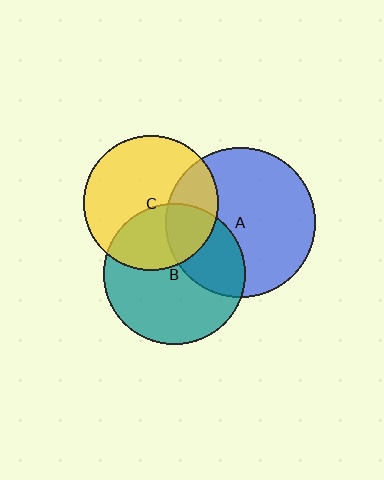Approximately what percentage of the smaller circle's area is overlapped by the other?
Approximately 25%.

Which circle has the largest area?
Circle A (blue).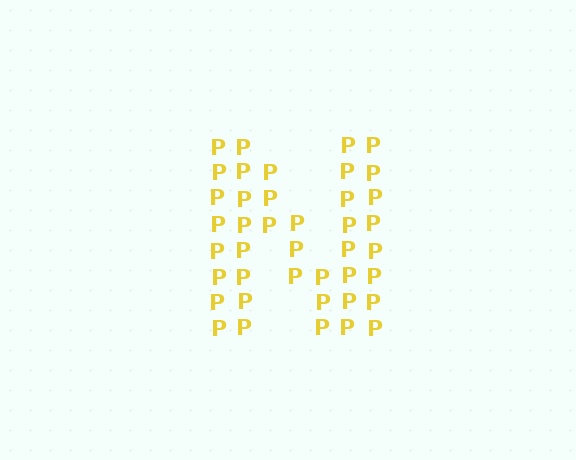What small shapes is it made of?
It is made of small letter P's.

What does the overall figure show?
The overall figure shows the letter N.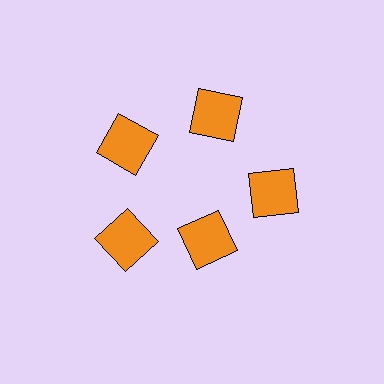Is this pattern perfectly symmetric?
No. The 5 orange squares are arranged in a ring, but one element near the 5 o'clock position is pulled inward toward the center, breaking the 5-fold rotational symmetry.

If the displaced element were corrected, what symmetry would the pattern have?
It would have 5-fold rotational symmetry — the pattern would map onto itself every 72 degrees.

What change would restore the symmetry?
The symmetry would be restored by moving it outward, back onto the ring so that all 5 squares sit at equal angles and equal distance from the center.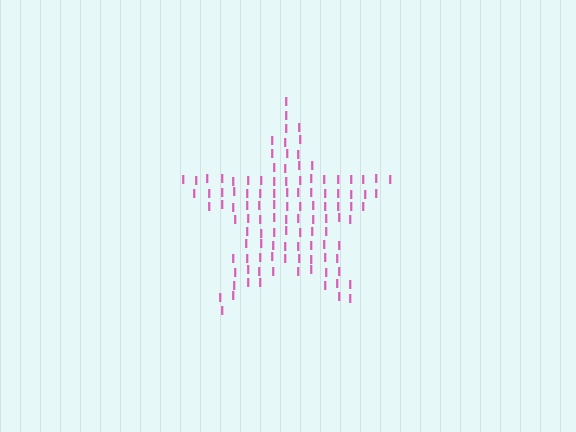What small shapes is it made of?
It is made of small letter I's.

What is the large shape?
The large shape is a star.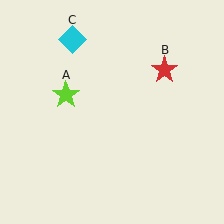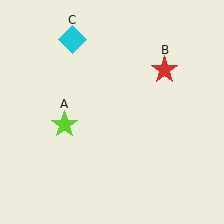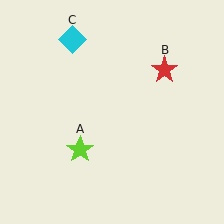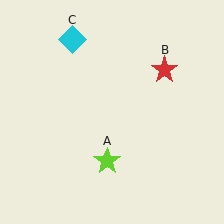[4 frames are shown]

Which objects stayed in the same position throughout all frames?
Red star (object B) and cyan diamond (object C) remained stationary.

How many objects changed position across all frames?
1 object changed position: lime star (object A).